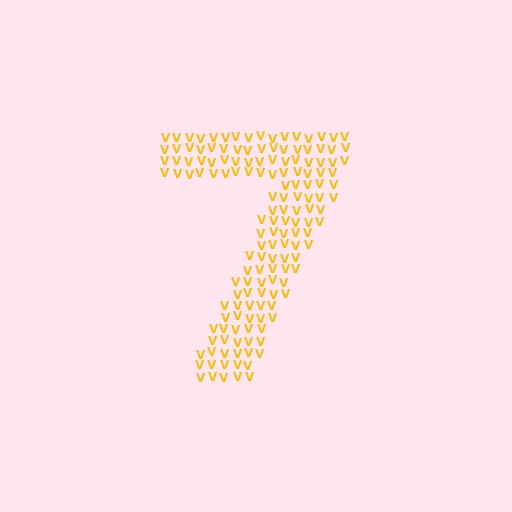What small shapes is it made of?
It is made of small letter V's.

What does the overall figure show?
The overall figure shows the digit 7.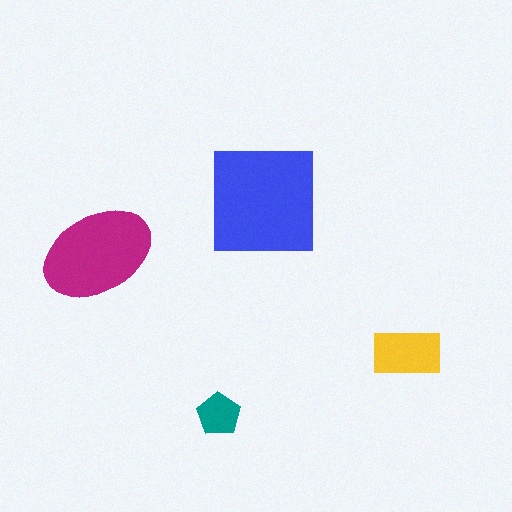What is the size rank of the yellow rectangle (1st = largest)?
3rd.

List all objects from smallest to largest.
The teal pentagon, the yellow rectangle, the magenta ellipse, the blue square.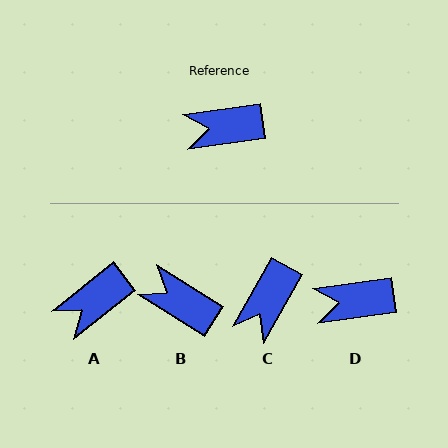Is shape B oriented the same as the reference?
No, it is off by about 39 degrees.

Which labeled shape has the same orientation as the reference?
D.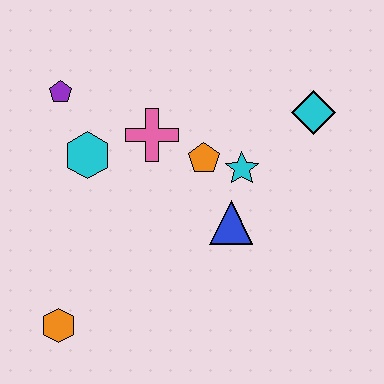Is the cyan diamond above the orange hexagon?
Yes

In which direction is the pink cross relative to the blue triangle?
The pink cross is above the blue triangle.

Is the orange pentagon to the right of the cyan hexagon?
Yes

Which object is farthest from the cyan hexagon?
The cyan diamond is farthest from the cyan hexagon.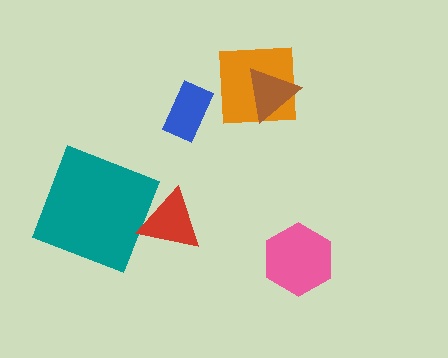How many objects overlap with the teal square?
1 object overlaps with the teal square.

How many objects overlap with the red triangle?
1 object overlaps with the red triangle.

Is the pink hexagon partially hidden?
No, no other shape covers it.